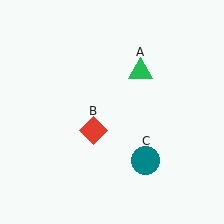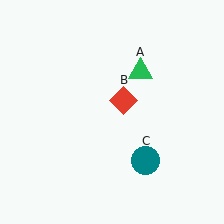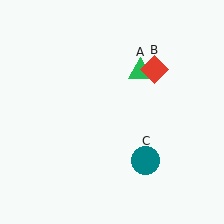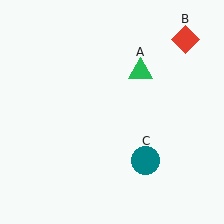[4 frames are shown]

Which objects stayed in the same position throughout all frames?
Green triangle (object A) and teal circle (object C) remained stationary.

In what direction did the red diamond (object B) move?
The red diamond (object B) moved up and to the right.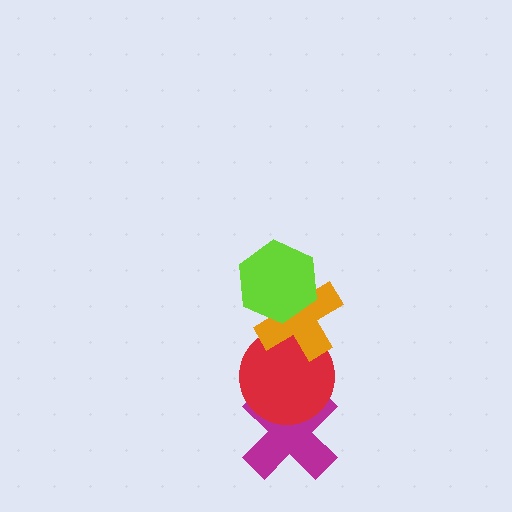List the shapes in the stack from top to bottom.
From top to bottom: the lime hexagon, the orange cross, the red circle, the magenta cross.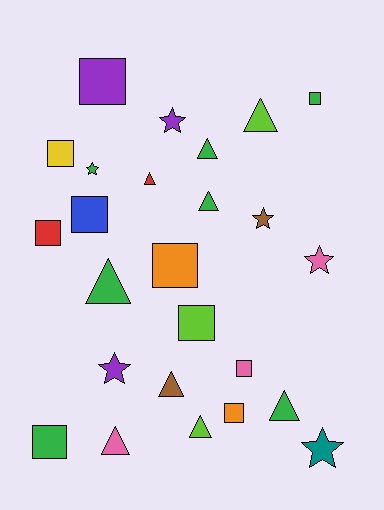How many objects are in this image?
There are 25 objects.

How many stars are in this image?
There are 6 stars.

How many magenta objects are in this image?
There are no magenta objects.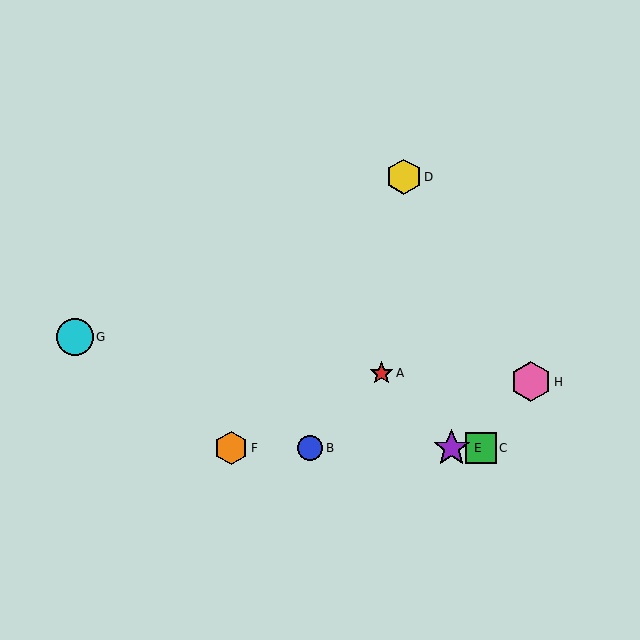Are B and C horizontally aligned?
Yes, both are at y≈448.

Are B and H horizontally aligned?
No, B is at y≈448 and H is at y≈382.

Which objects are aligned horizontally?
Objects B, C, E, F are aligned horizontally.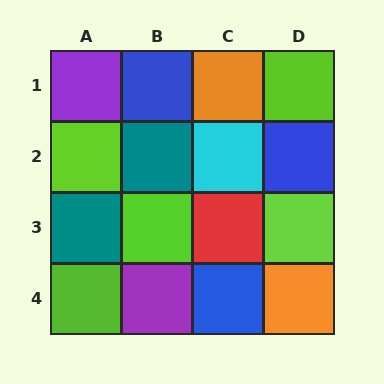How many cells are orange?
2 cells are orange.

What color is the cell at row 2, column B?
Teal.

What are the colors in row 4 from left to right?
Lime, purple, blue, orange.